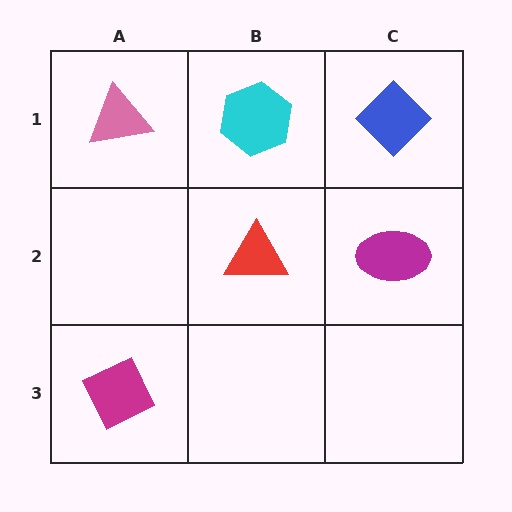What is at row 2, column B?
A red triangle.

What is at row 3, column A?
A magenta diamond.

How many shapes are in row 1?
3 shapes.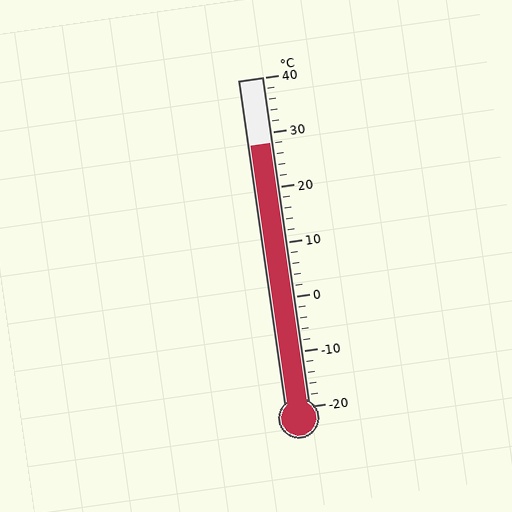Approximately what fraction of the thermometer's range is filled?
The thermometer is filled to approximately 80% of its range.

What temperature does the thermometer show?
The thermometer shows approximately 28°C.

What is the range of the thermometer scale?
The thermometer scale ranges from -20°C to 40°C.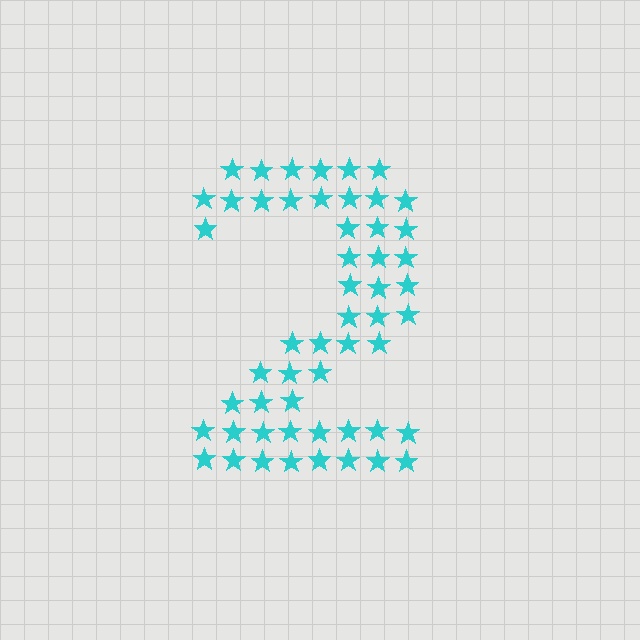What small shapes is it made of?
It is made of small stars.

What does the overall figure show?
The overall figure shows the digit 2.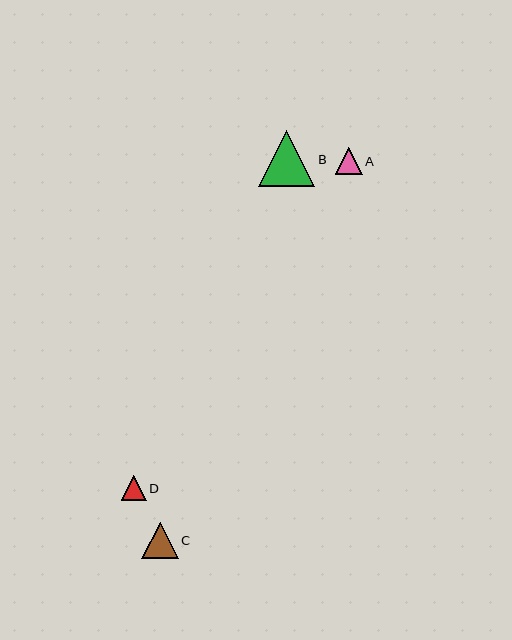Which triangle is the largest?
Triangle B is the largest with a size of approximately 56 pixels.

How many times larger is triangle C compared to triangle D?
Triangle C is approximately 1.5 times the size of triangle D.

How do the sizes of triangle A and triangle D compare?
Triangle A and triangle D are approximately the same size.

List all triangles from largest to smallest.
From largest to smallest: B, C, A, D.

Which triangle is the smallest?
Triangle D is the smallest with a size of approximately 25 pixels.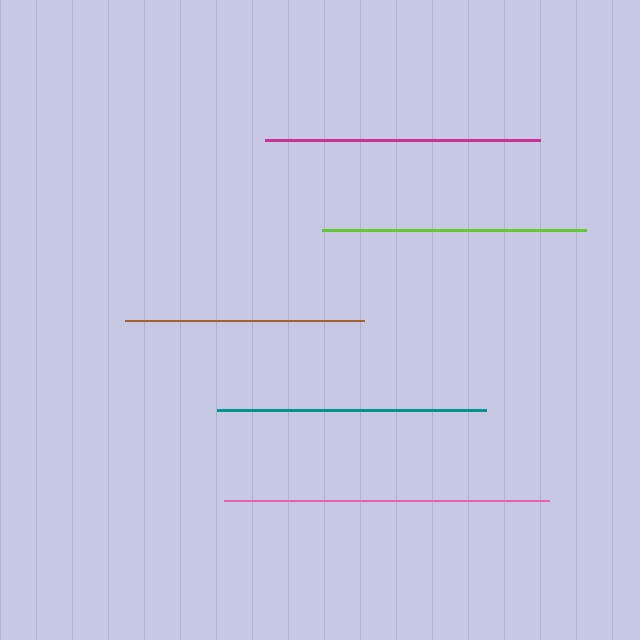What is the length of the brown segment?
The brown segment is approximately 239 pixels long.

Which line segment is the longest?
The pink line is the longest at approximately 325 pixels.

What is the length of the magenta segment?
The magenta segment is approximately 275 pixels long.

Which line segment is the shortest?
The brown line is the shortest at approximately 239 pixels.